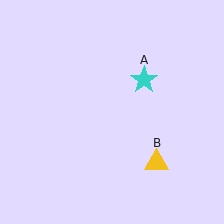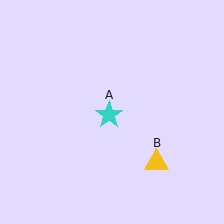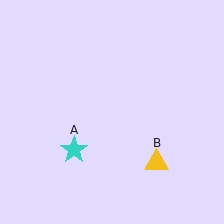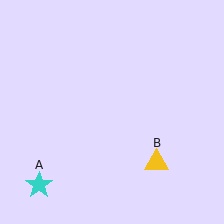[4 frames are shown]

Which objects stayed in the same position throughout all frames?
Yellow triangle (object B) remained stationary.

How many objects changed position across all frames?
1 object changed position: cyan star (object A).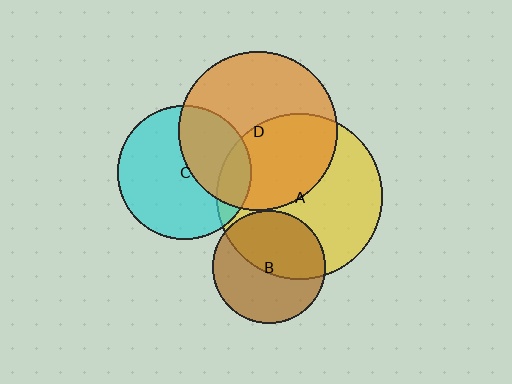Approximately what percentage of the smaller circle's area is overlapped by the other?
Approximately 50%.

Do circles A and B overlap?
Yes.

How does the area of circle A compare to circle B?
Approximately 2.2 times.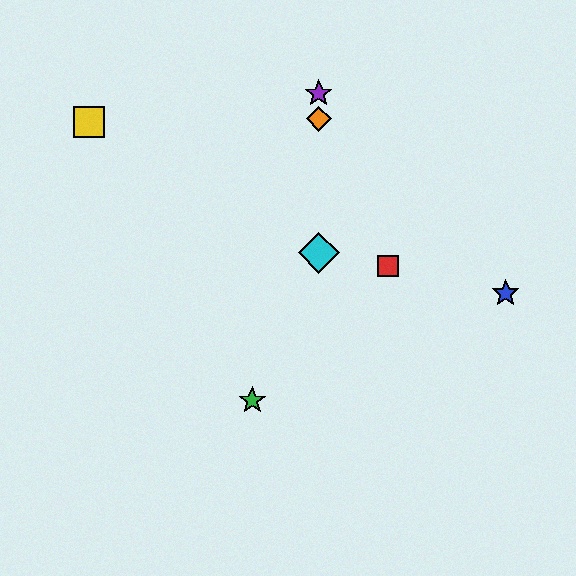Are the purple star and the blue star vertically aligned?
No, the purple star is at x≈319 and the blue star is at x≈506.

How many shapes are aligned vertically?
3 shapes (the purple star, the orange diamond, the cyan diamond) are aligned vertically.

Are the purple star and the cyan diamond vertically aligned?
Yes, both are at x≈319.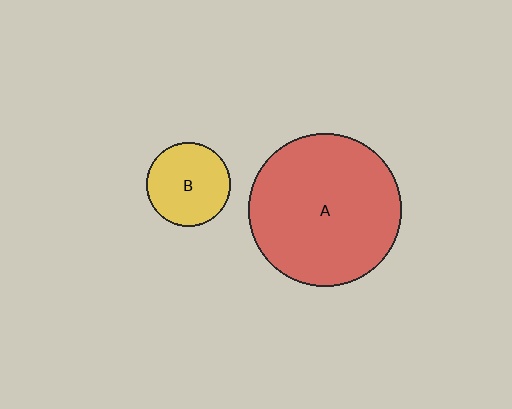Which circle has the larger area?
Circle A (red).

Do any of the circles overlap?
No, none of the circles overlap.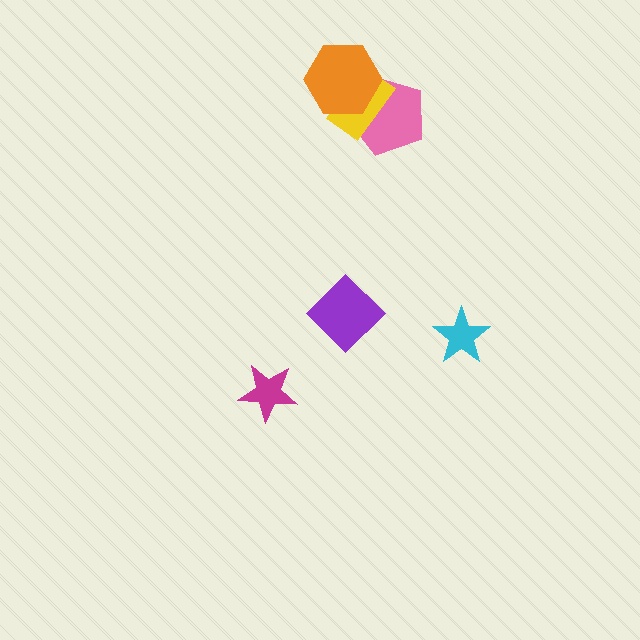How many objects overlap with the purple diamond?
0 objects overlap with the purple diamond.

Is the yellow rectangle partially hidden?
Yes, it is partially covered by another shape.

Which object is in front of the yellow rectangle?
The orange hexagon is in front of the yellow rectangle.